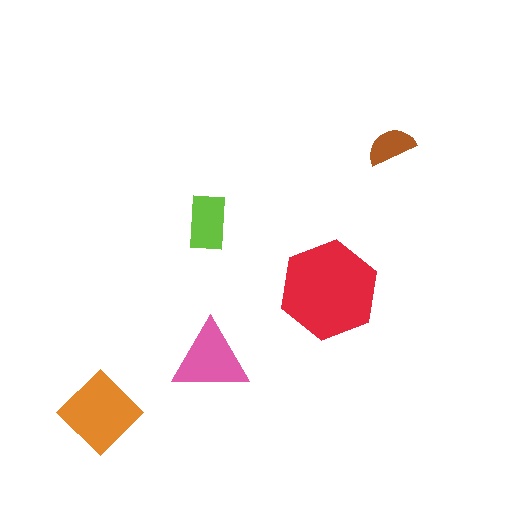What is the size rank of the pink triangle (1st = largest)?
3rd.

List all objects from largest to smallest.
The red hexagon, the orange diamond, the pink triangle, the lime rectangle, the brown semicircle.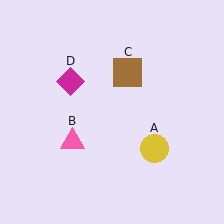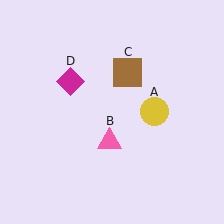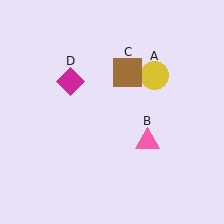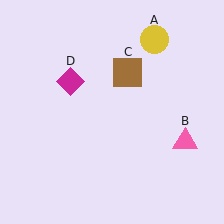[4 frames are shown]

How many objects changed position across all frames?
2 objects changed position: yellow circle (object A), pink triangle (object B).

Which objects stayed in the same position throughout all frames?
Brown square (object C) and magenta diamond (object D) remained stationary.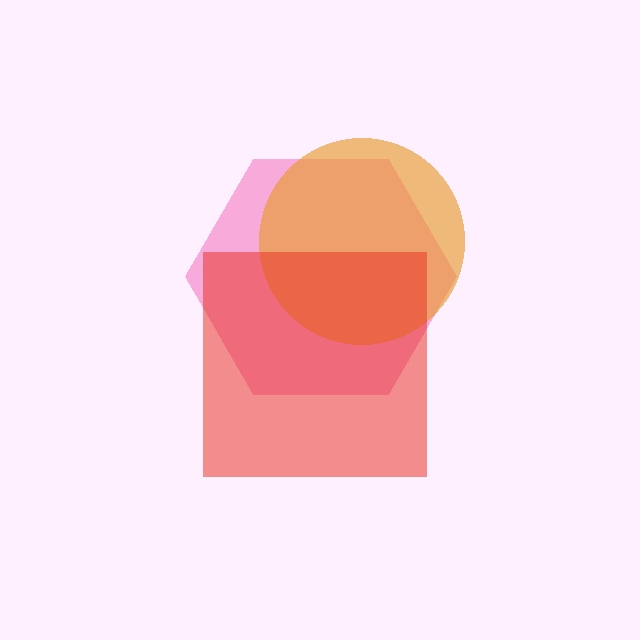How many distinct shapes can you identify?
There are 3 distinct shapes: a pink hexagon, an orange circle, a red square.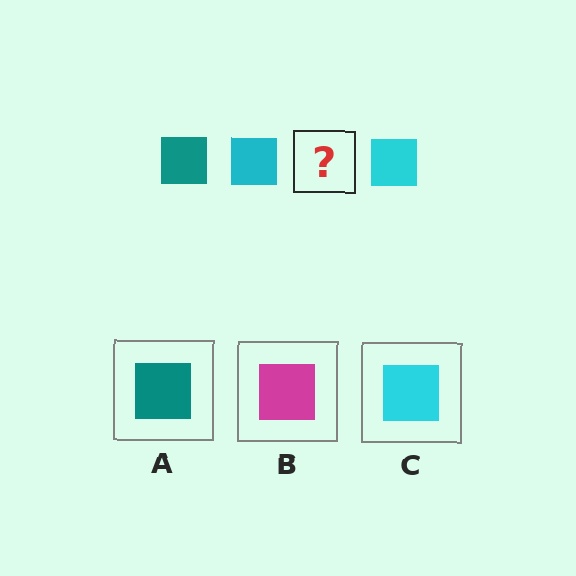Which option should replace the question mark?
Option A.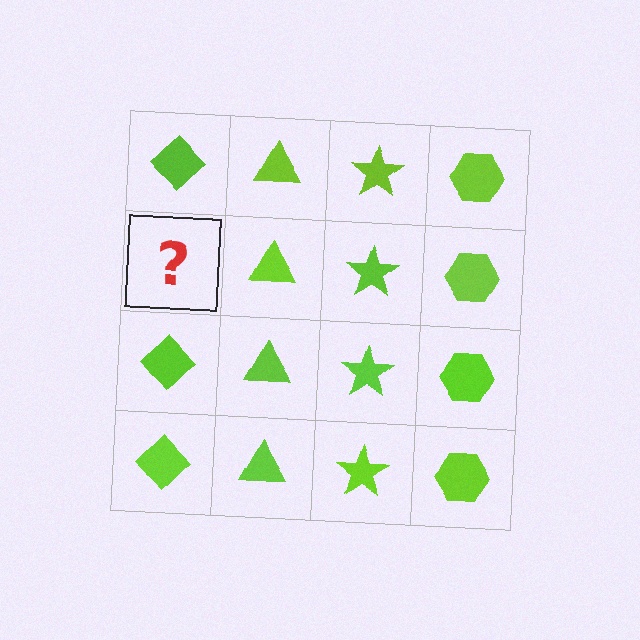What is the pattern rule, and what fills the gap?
The rule is that each column has a consistent shape. The gap should be filled with a lime diamond.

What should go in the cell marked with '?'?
The missing cell should contain a lime diamond.